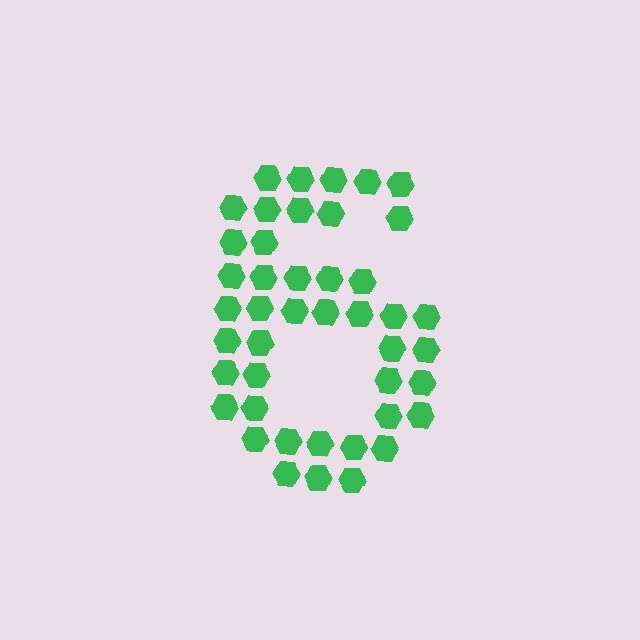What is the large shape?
The large shape is the digit 6.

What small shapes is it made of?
It is made of small hexagons.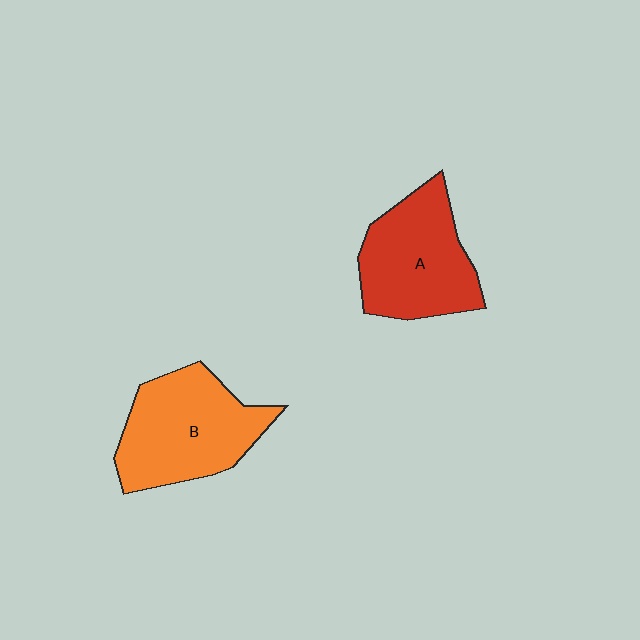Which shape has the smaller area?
Shape A (red).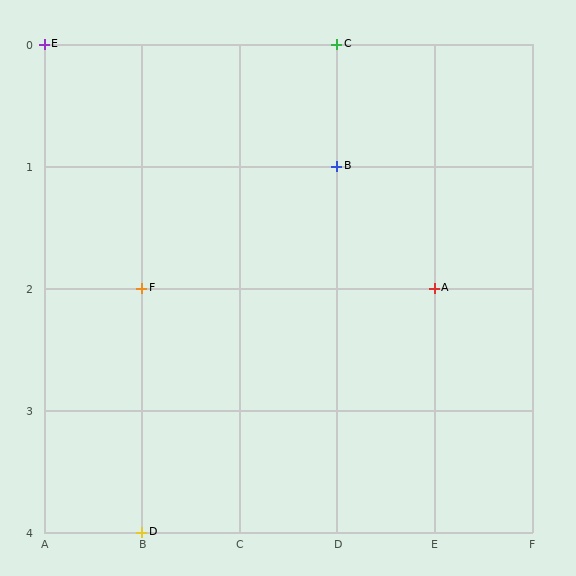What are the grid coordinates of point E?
Point E is at grid coordinates (A, 0).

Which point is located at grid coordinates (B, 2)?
Point F is at (B, 2).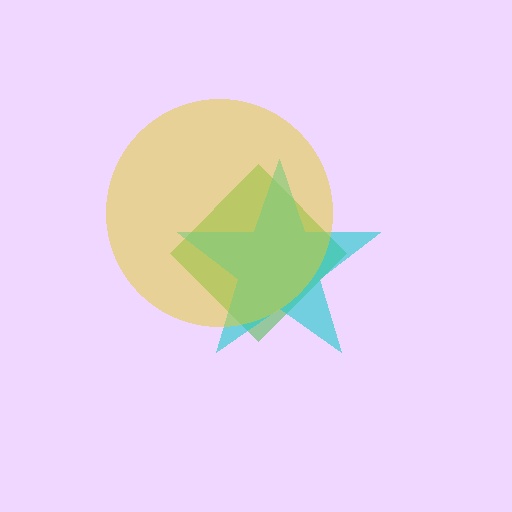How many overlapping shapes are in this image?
There are 3 overlapping shapes in the image.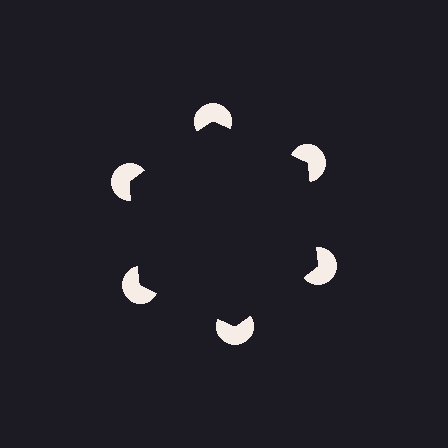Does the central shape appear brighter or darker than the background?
It typically appears slightly darker than the background, even though no actual brightness change is drawn.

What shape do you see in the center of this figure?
An illusory hexagon — its edges are inferred from the aligned wedge cuts in the pac-man discs, not physically drawn.